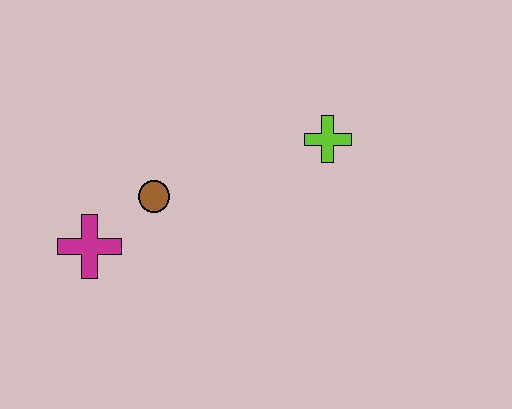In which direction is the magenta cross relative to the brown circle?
The magenta cross is to the left of the brown circle.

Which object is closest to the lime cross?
The brown circle is closest to the lime cross.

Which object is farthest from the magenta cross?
The lime cross is farthest from the magenta cross.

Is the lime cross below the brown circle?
No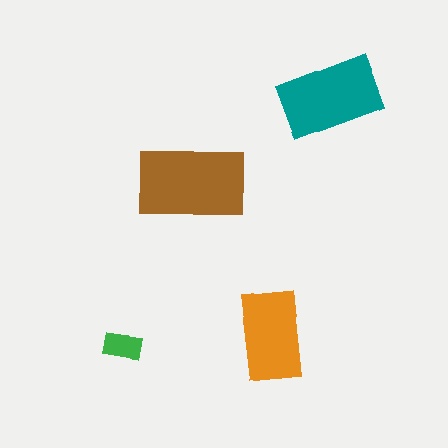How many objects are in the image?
There are 4 objects in the image.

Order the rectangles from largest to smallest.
the brown one, the teal one, the orange one, the green one.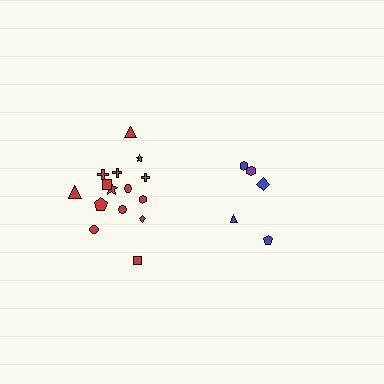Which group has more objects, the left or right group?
The left group.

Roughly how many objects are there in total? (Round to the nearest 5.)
Roughly 20 objects in total.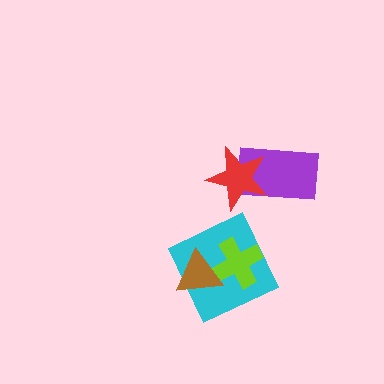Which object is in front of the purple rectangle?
The red star is in front of the purple rectangle.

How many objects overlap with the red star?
1 object overlaps with the red star.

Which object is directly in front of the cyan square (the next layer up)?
The lime cross is directly in front of the cyan square.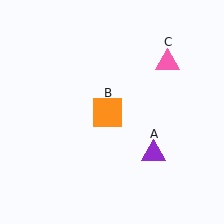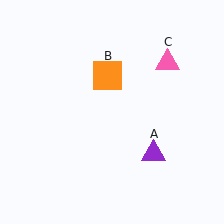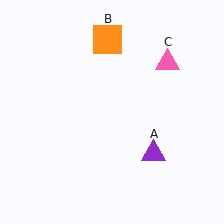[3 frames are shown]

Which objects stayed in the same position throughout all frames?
Purple triangle (object A) and pink triangle (object C) remained stationary.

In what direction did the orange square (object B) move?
The orange square (object B) moved up.